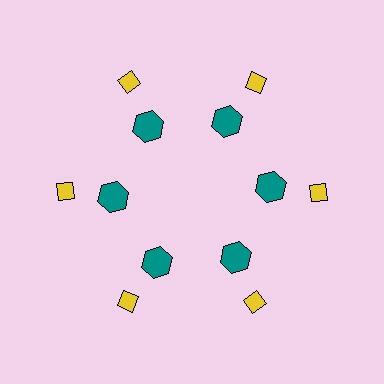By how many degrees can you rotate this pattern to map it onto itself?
The pattern maps onto itself every 60 degrees of rotation.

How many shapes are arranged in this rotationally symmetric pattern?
There are 12 shapes, arranged in 6 groups of 2.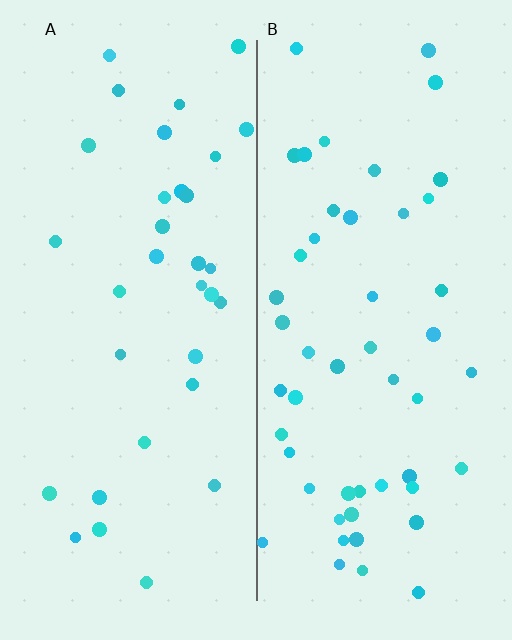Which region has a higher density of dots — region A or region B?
B (the right).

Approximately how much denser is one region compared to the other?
Approximately 1.5× — region B over region A.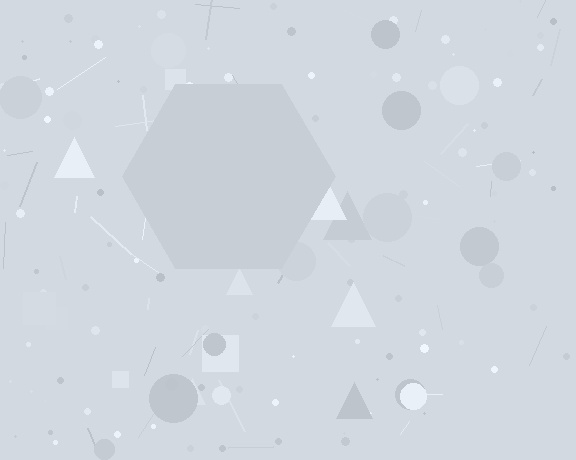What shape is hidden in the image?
A hexagon is hidden in the image.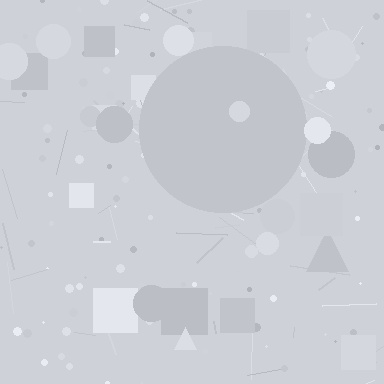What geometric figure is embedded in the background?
A circle is embedded in the background.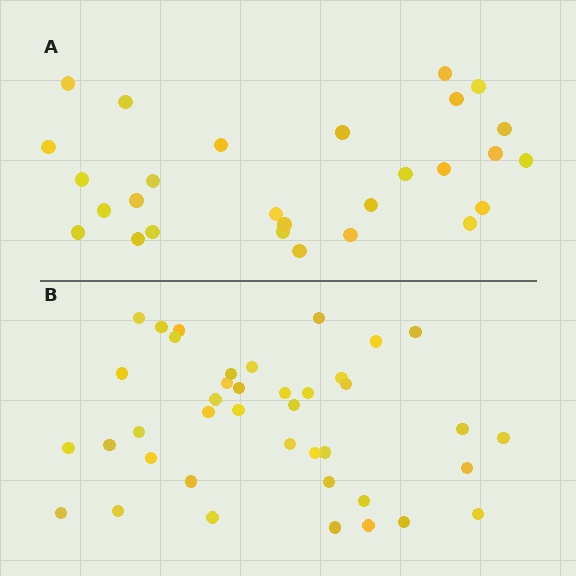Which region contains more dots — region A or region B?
Region B (the bottom region) has more dots.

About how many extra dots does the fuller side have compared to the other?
Region B has roughly 12 or so more dots than region A.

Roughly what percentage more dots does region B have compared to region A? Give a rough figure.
About 45% more.